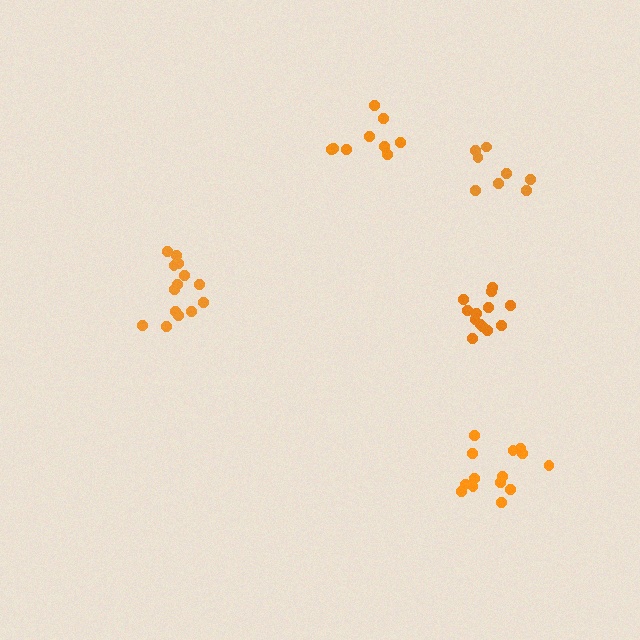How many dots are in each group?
Group 1: 8 dots, Group 2: 13 dots, Group 3: 14 dots, Group 4: 14 dots, Group 5: 9 dots (58 total).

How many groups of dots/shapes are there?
There are 5 groups.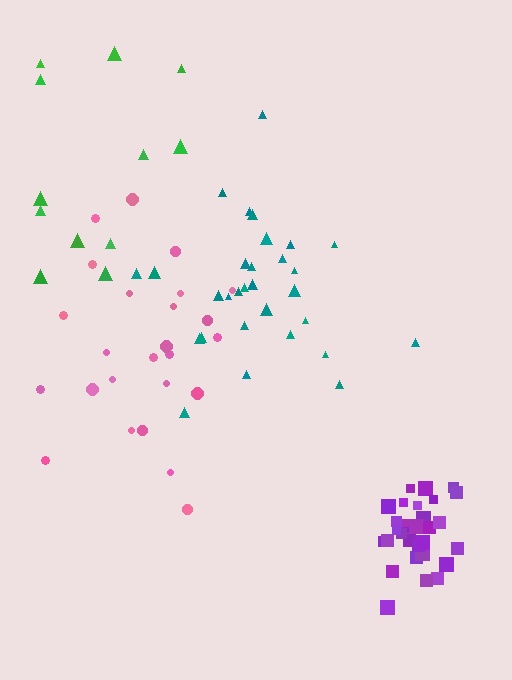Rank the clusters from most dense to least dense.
purple, teal, pink, green.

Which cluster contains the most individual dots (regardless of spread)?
Purple (35).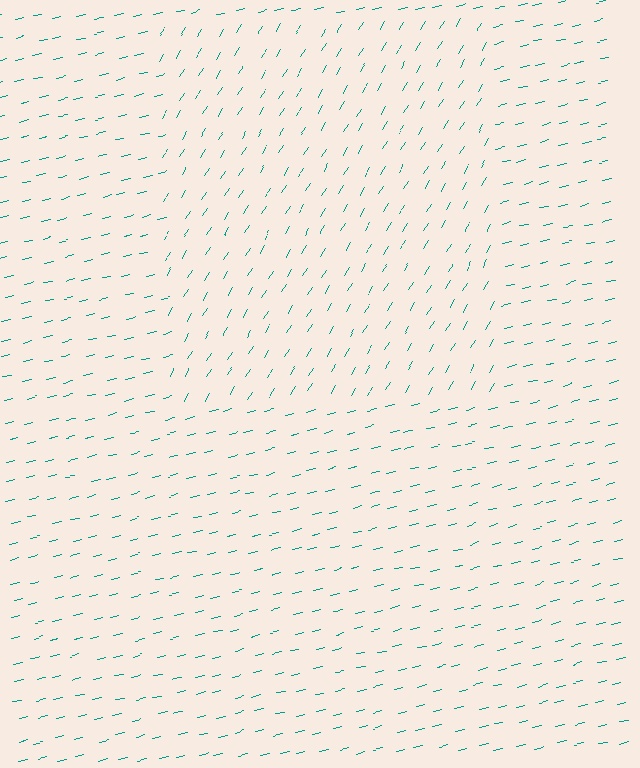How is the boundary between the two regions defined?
The boundary is defined purely by a change in line orientation (approximately 45 degrees difference). All lines are the same color and thickness.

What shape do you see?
I see a rectangle.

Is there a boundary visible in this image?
Yes, there is a texture boundary formed by a change in line orientation.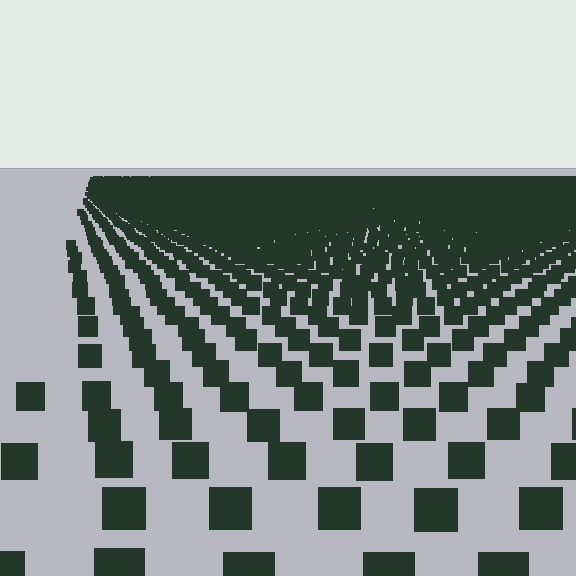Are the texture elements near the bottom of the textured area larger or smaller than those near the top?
Larger. Near the bottom, elements are closer to the viewer and appear at a bigger on-screen size.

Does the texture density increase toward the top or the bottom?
Density increases toward the top.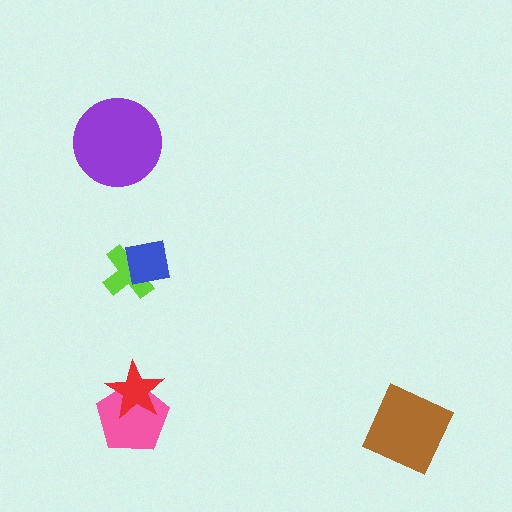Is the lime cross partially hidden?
Yes, it is partially covered by another shape.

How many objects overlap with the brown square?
0 objects overlap with the brown square.